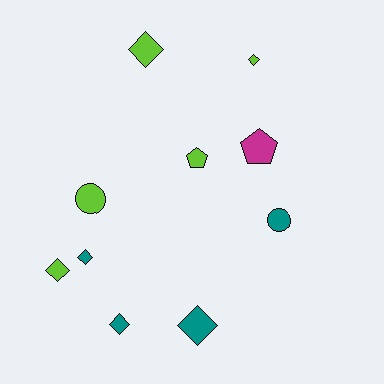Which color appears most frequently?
Lime, with 5 objects.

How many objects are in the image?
There are 10 objects.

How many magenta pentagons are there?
There is 1 magenta pentagon.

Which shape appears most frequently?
Diamond, with 6 objects.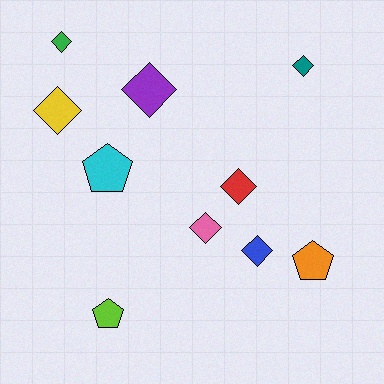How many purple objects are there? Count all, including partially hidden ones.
There is 1 purple object.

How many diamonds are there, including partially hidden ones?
There are 7 diamonds.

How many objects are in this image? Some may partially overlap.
There are 10 objects.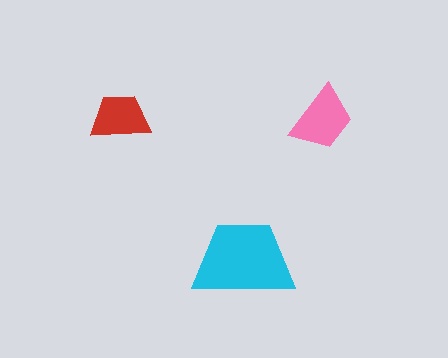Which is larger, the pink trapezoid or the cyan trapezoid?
The cyan one.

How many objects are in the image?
There are 3 objects in the image.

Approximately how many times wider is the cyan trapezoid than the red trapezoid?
About 1.5 times wider.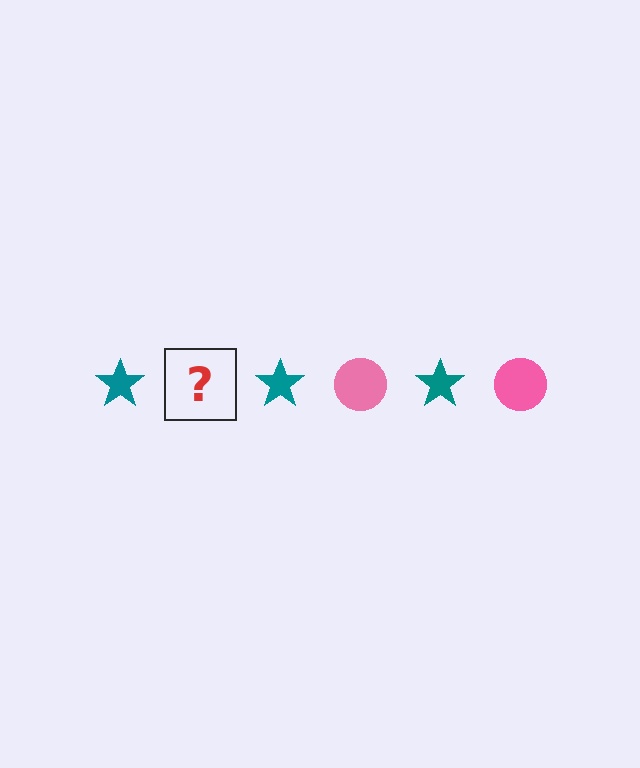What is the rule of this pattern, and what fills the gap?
The rule is that the pattern alternates between teal star and pink circle. The gap should be filled with a pink circle.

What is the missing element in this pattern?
The missing element is a pink circle.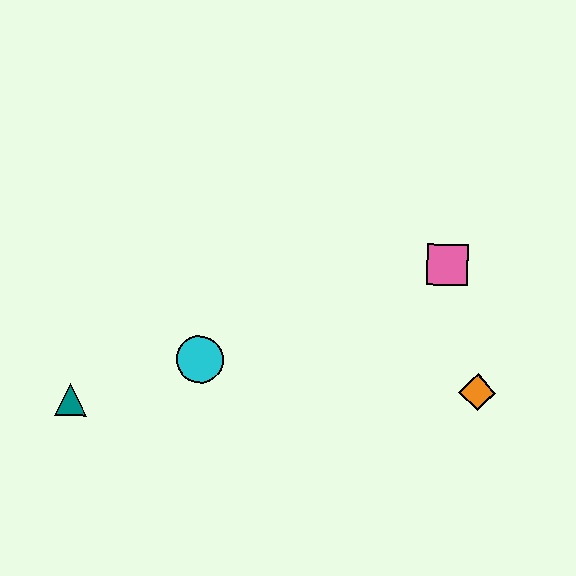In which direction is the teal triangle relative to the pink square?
The teal triangle is to the left of the pink square.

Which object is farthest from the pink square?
The teal triangle is farthest from the pink square.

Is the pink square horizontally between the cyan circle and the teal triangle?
No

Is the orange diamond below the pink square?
Yes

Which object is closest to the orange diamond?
The pink square is closest to the orange diamond.